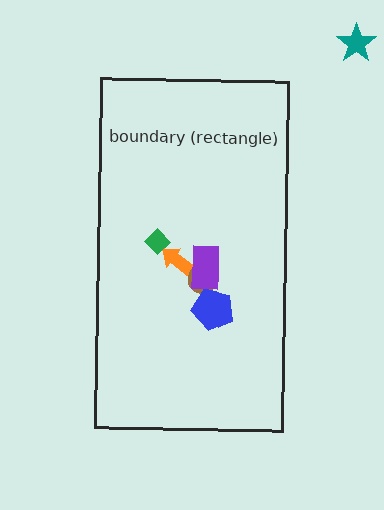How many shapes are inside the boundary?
5 inside, 1 outside.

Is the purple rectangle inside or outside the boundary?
Inside.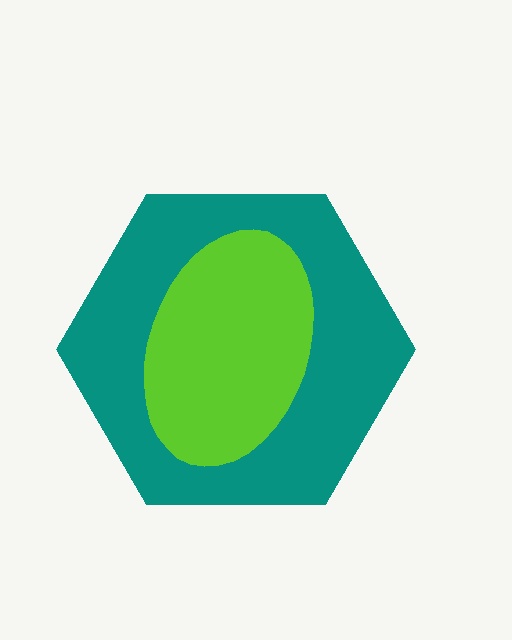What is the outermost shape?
The teal hexagon.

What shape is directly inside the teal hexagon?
The lime ellipse.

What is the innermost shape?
The lime ellipse.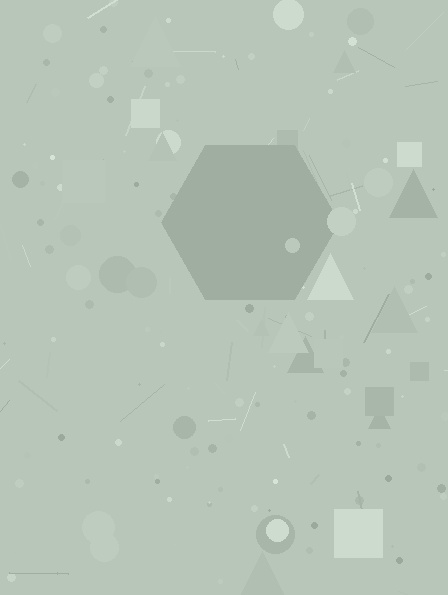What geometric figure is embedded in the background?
A hexagon is embedded in the background.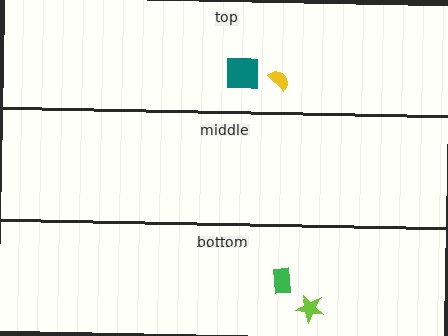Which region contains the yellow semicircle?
The top region.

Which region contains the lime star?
The bottom region.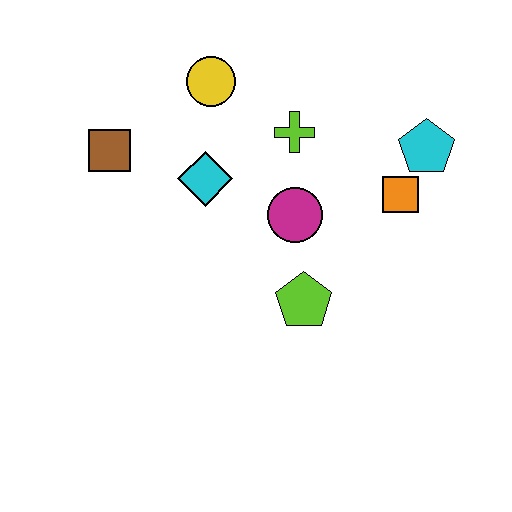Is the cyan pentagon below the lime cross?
Yes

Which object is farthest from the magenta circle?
The brown square is farthest from the magenta circle.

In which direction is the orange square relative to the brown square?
The orange square is to the right of the brown square.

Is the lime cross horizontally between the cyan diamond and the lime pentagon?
Yes